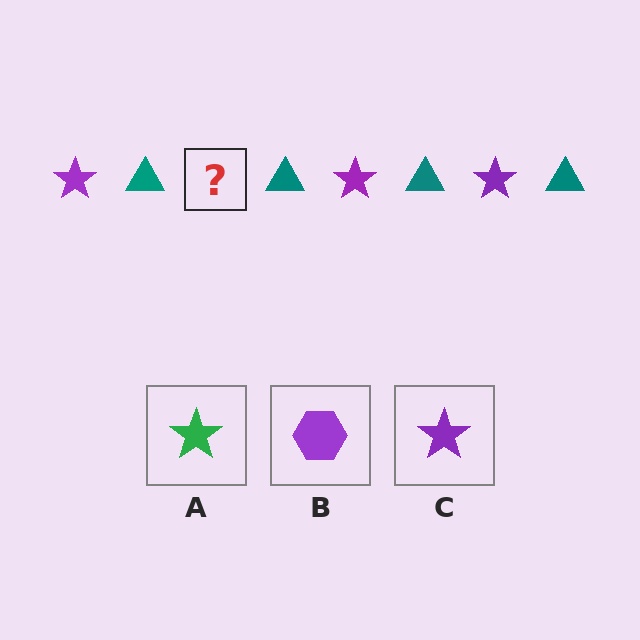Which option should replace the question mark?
Option C.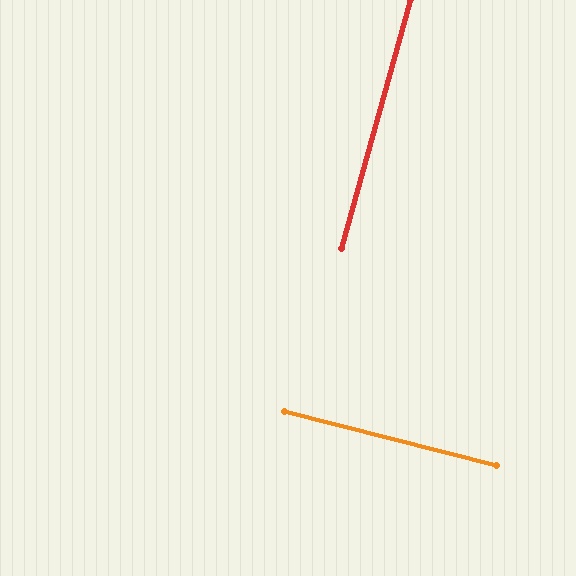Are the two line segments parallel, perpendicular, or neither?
Perpendicular — they meet at approximately 89°.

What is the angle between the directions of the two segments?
Approximately 89 degrees.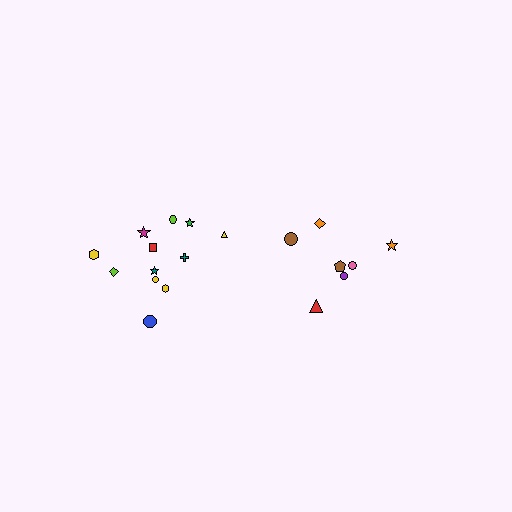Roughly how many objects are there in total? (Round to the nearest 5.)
Roughly 20 objects in total.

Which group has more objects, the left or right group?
The left group.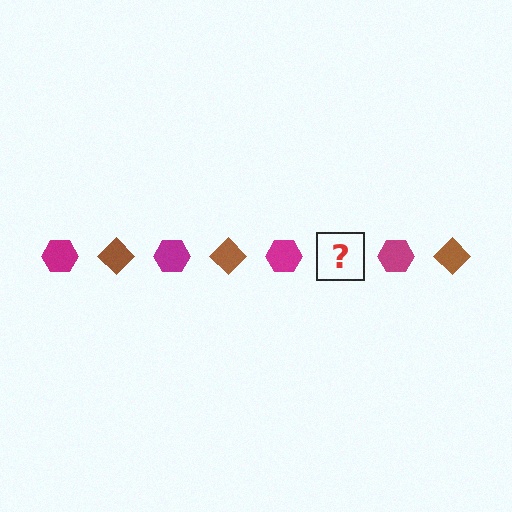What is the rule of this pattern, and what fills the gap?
The rule is that the pattern alternates between magenta hexagon and brown diamond. The gap should be filled with a brown diamond.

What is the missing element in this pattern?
The missing element is a brown diamond.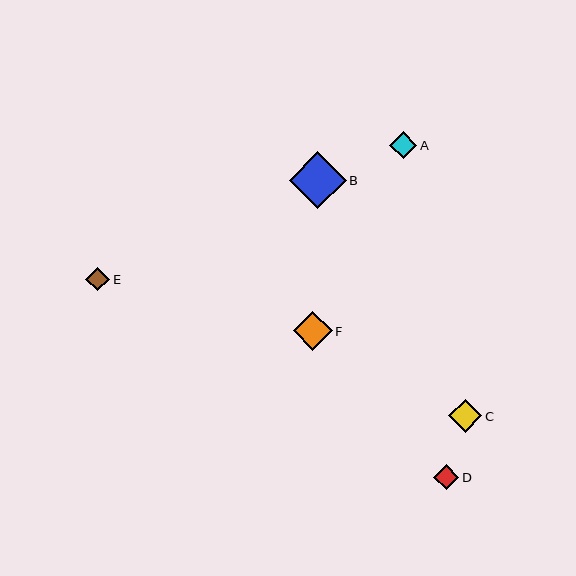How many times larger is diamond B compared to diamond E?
Diamond B is approximately 2.4 times the size of diamond E.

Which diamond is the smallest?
Diamond E is the smallest with a size of approximately 24 pixels.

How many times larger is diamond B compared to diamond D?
Diamond B is approximately 2.3 times the size of diamond D.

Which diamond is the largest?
Diamond B is the largest with a size of approximately 57 pixels.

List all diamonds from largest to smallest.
From largest to smallest: B, F, C, A, D, E.